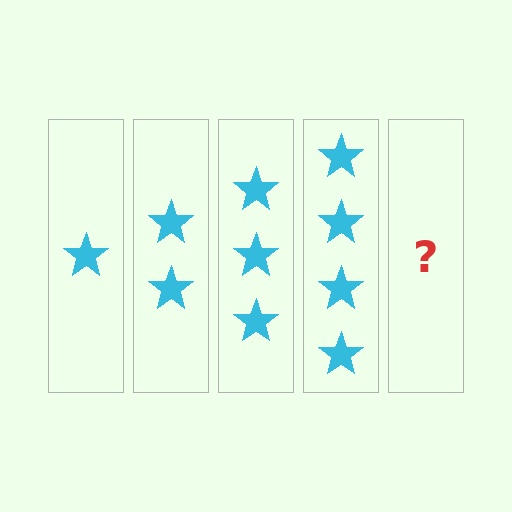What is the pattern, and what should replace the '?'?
The pattern is that each step adds one more star. The '?' should be 5 stars.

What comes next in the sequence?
The next element should be 5 stars.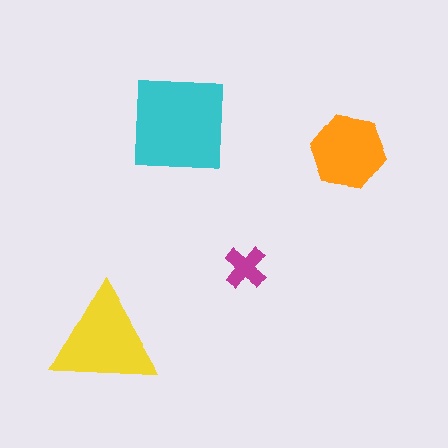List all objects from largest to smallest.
The cyan square, the yellow triangle, the orange hexagon, the magenta cross.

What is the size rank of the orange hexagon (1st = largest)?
3rd.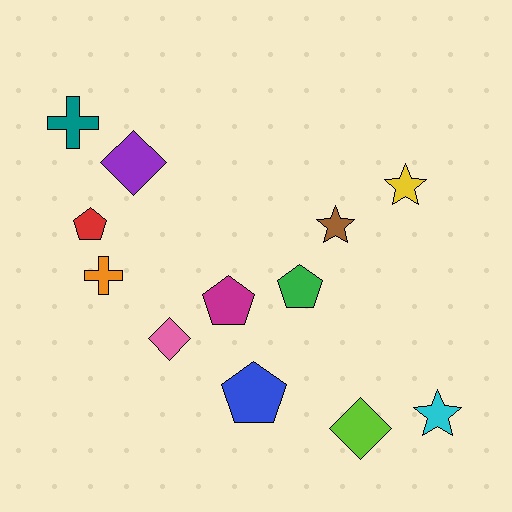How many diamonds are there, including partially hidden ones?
There are 3 diamonds.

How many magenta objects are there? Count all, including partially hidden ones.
There is 1 magenta object.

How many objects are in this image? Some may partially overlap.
There are 12 objects.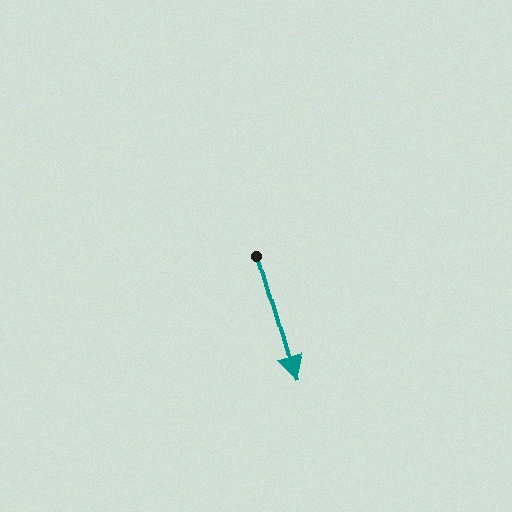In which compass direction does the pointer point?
South.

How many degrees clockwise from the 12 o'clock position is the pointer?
Approximately 164 degrees.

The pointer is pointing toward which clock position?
Roughly 5 o'clock.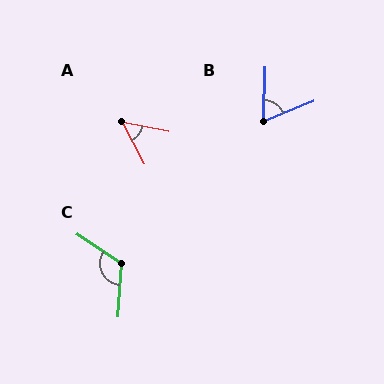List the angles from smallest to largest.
A (50°), B (67°), C (120°).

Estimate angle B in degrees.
Approximately 67 degrees.